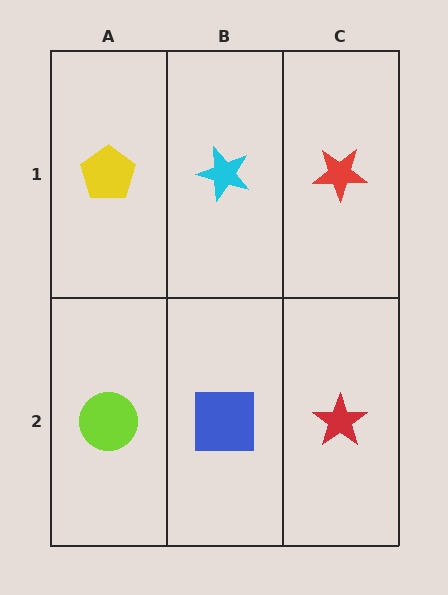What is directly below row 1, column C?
A red star.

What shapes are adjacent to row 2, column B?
A cyan star (row 1, column B), a lime circle (row 2, column A), a red star (row 2, column C).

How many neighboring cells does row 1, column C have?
2.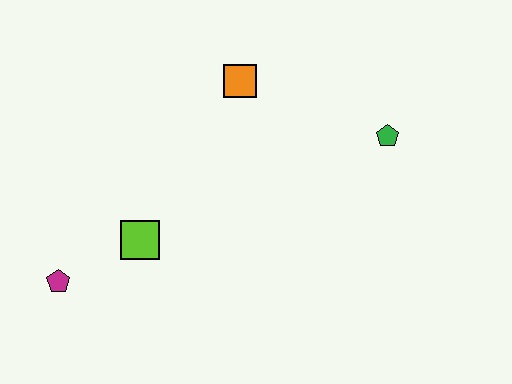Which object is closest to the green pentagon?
The orange square is closest to the green pentagon.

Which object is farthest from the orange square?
The magenta pentagon is farthest from the orange square.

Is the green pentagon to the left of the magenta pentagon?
No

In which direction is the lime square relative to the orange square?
The lime square is below the orange square.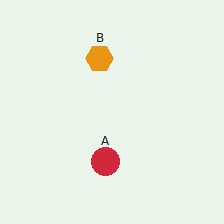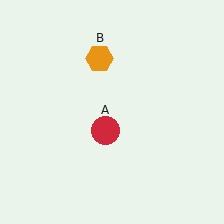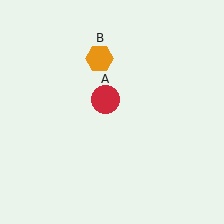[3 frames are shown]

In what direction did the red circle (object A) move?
The red circle (object A) moved up.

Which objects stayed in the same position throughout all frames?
Orange hexagon (object B) remained stationary.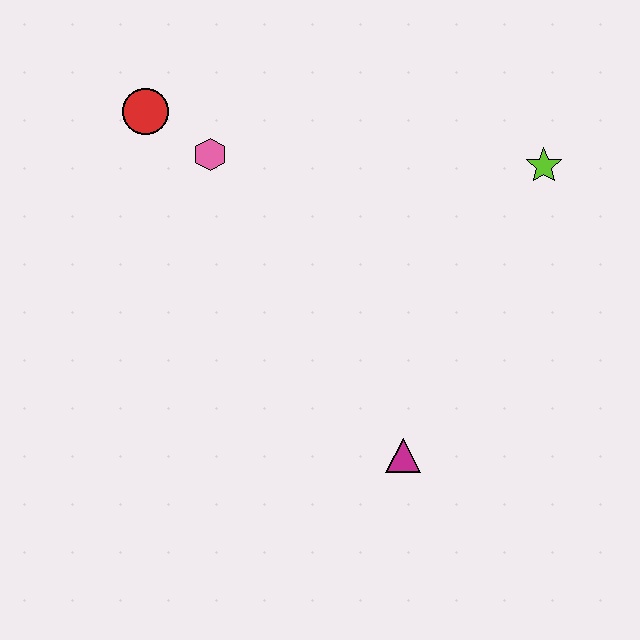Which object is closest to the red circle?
The pink hexagon is closest to the red circle.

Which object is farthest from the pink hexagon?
The magenta triangle is farthest from the pink hexagon.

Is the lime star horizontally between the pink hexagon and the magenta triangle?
No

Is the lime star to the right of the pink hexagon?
Yes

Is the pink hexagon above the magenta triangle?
Yes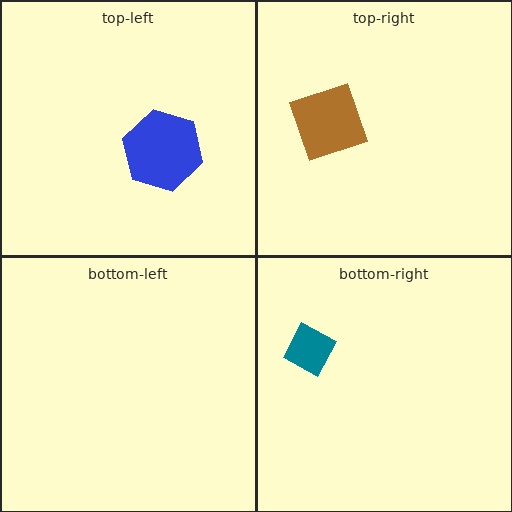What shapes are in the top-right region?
The brown square.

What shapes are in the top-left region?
The blue hexagon.